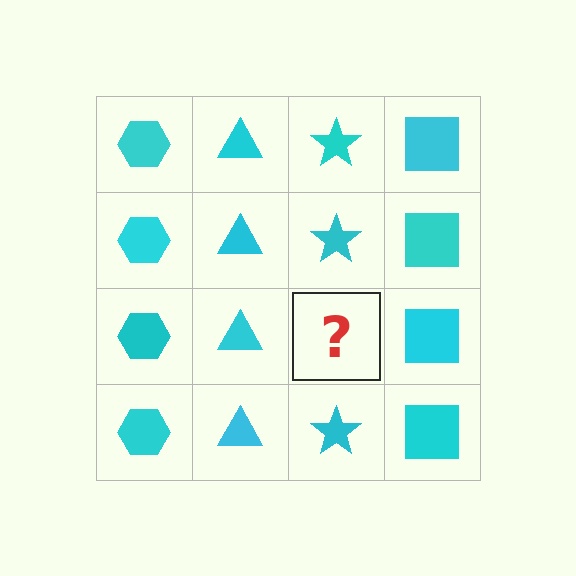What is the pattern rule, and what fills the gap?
The rule is that each column has a consistent shape. The gap should be filled with a cyan star.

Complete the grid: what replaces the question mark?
The question mark should be replaced with a cyan star.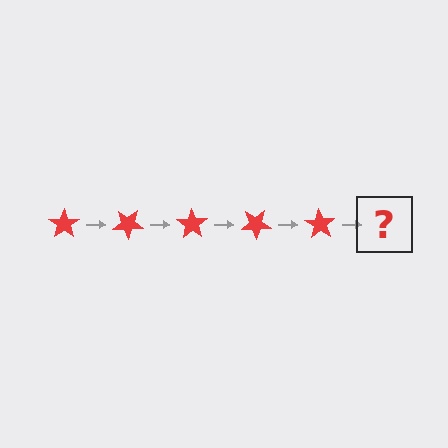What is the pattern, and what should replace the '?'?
The pattern is that the star rotates 35 degrees each step. The '?' should be a red star rotated 175 degrees.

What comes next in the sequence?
The next element should be a red star rotated 175 degrees.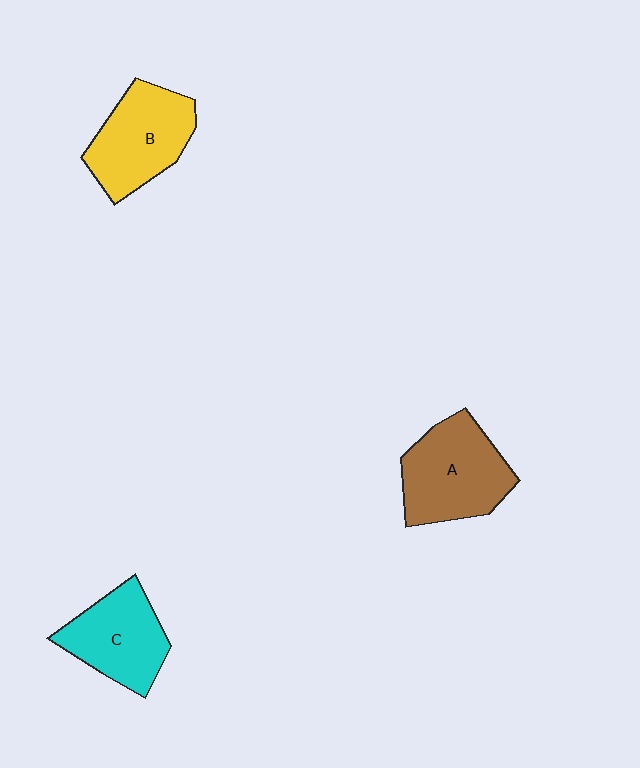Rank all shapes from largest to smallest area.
From largest to smallest: A (brown), B (yellow), C (cyan).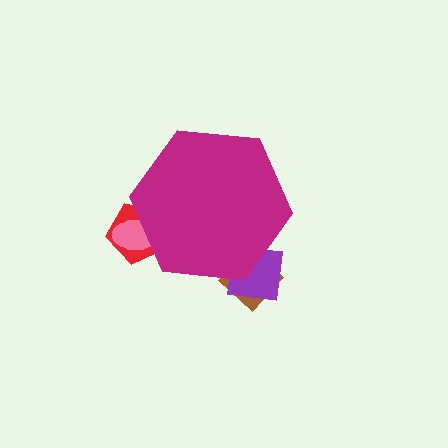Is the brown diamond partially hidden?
Yes, the brown diamond is partially hidden behind the magenta hexagon.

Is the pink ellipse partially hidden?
Yes, the pink ellipse is partially hidden behind the magenta hexagon.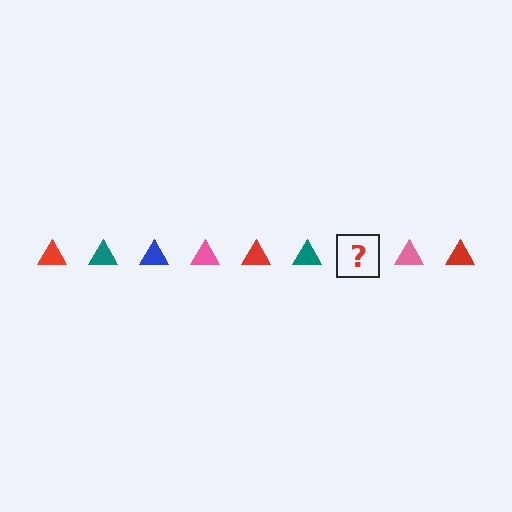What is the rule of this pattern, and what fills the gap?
The rule is that the pattern cycles through red, teal, blue, pink triangles. The gap should be filled with a blue triangle.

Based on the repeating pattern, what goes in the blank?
The blank should be a blue triangle.